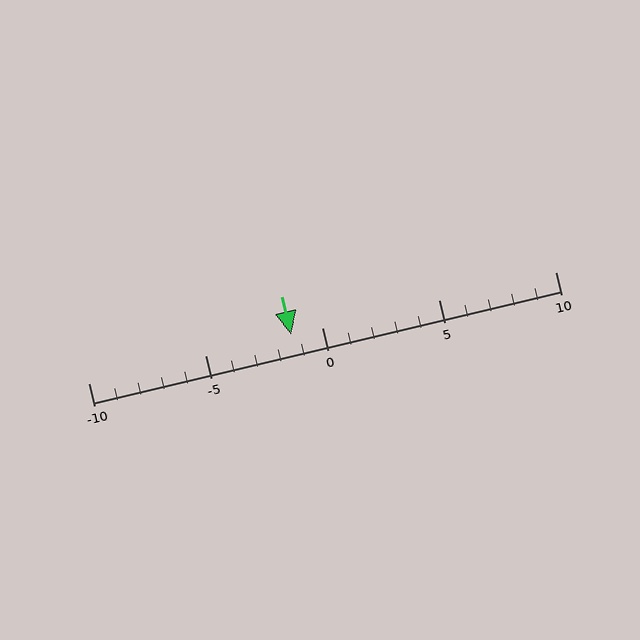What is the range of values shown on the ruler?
The ruler shows values from -10 to 10.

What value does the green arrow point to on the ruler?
The green arrow points to approximately -1.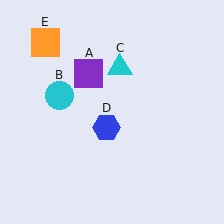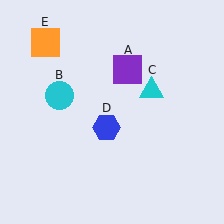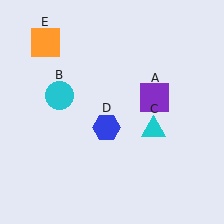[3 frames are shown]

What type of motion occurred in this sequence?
The purple square (object A), cyan triangle (object C) rotated clockwise around the center of the scene.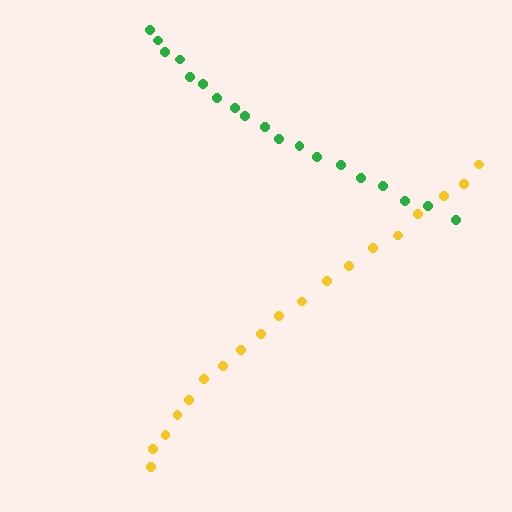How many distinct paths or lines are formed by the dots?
There are 2 distinct paths.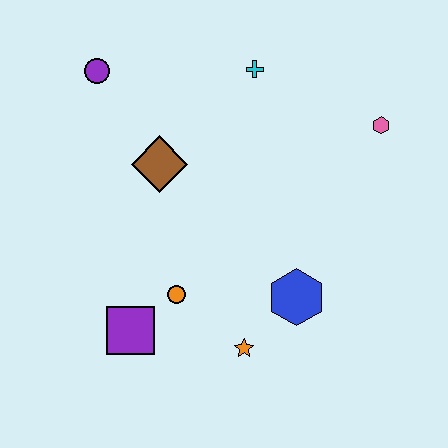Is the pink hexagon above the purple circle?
No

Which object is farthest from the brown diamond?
The pink hexagon is farthest from the brown diamond.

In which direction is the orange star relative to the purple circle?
The orange star is below the purple circle.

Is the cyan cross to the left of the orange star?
No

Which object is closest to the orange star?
The blue hexagon is closest to the orange star.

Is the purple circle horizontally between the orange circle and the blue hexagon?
No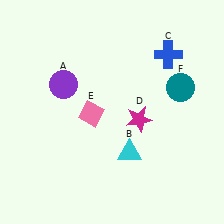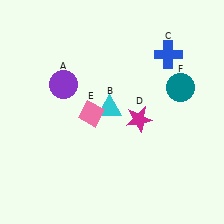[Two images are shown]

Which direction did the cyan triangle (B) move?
The cyan triangle (B) moved up.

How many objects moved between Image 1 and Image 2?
1 object moved between the two images.